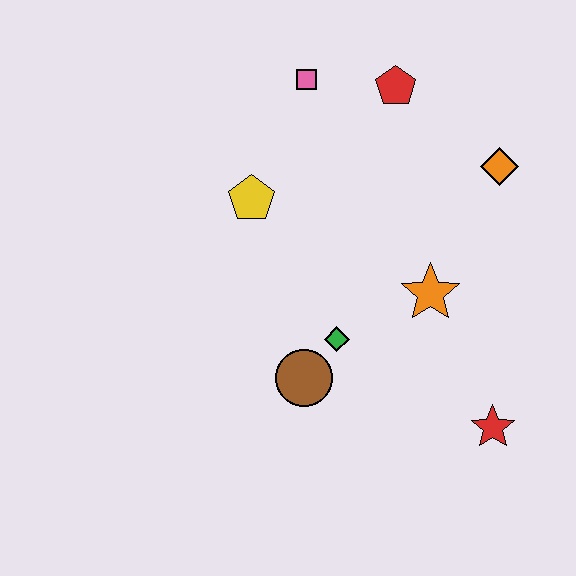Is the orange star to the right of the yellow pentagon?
Yes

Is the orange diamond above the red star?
Yes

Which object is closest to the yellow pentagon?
The pink square is closest to the yellow pentagon.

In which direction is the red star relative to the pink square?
The red star is below the pink square.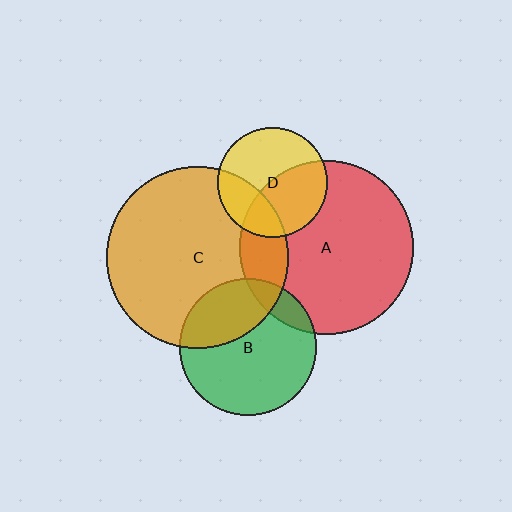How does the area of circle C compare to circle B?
Approximately 1.8 times.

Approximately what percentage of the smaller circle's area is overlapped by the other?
Approximately 30%.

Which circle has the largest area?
Circle C (orange).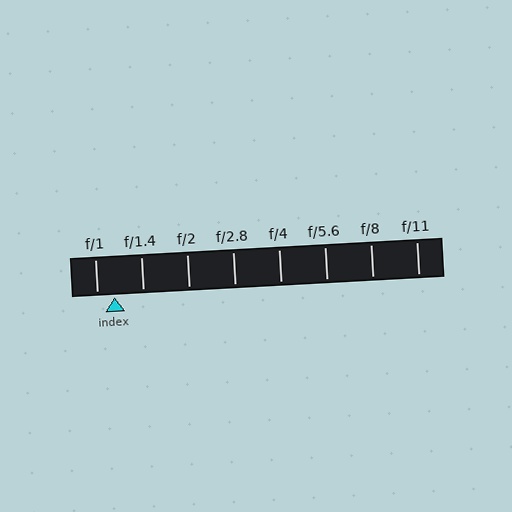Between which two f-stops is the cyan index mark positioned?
The index mark is between f/1 and f/1.4.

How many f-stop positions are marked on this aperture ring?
There are 8 f-stop positions marked.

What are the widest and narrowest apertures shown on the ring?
The widest aperture shown is f/1 and the narrowest is f/11.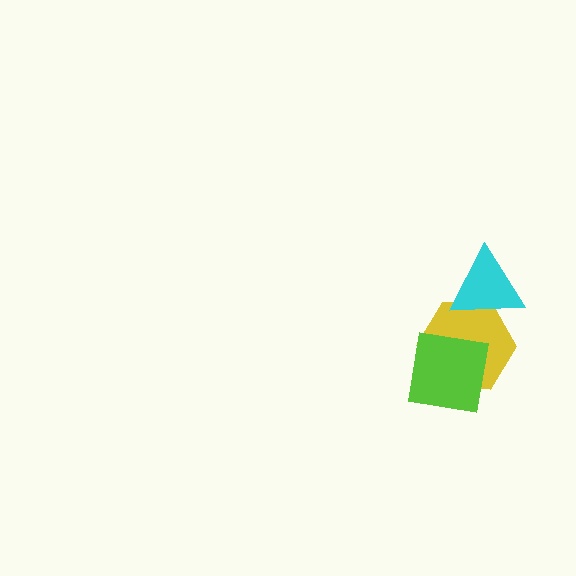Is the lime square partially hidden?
No, no other shape covers it.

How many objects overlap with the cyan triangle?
1 object overlaps with the cyan triangle.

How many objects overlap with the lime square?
1 object overlaps with the lime square.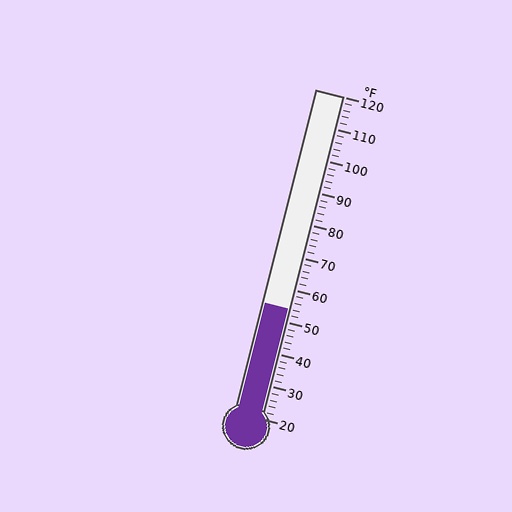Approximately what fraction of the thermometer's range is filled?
The thermometer is filled to approximately 35% of its range.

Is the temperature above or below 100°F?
The temperature is below 100°F.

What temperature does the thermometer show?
The thermometer shows approximately 54°F.